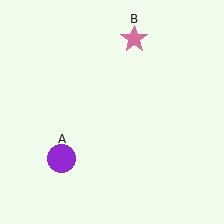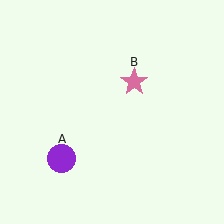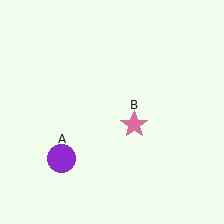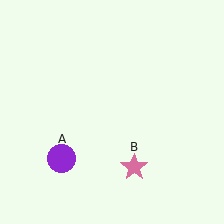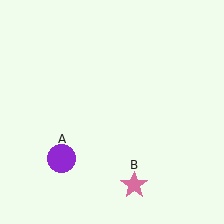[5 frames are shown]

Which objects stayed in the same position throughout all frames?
Purple circle (object A) remained stationary.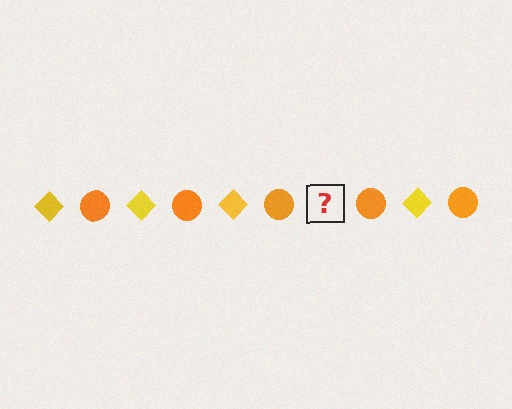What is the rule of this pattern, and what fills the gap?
The rule is that the pattern alternates between yellow diamond and orange circle. The gap should be filled with a yellow diamond.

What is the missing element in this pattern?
The missing element is a yellow diamond.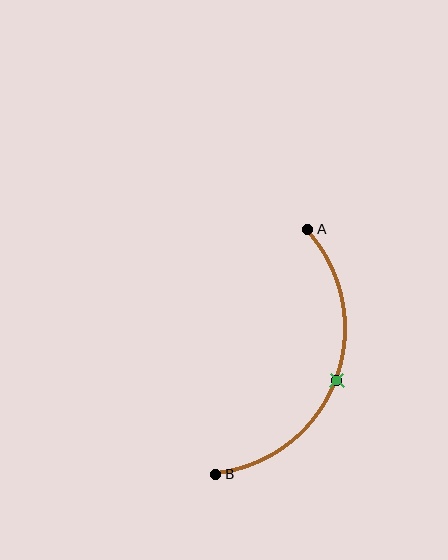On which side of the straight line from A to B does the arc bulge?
The arc bulges to the right of the straight line connecting A and B.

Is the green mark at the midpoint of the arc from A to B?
Yes. The green mark lies on the arc at equal arc-length from both A and B — it is the arc midpoint.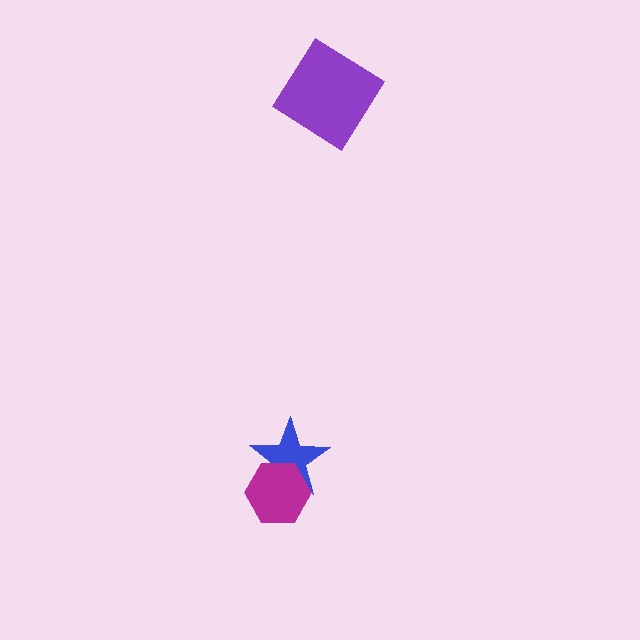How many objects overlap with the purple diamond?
0 objects overlap with the purple diamond.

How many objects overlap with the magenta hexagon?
1 object overlaps with the magenta hexagon.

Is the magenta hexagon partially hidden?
No, no other shape covers it.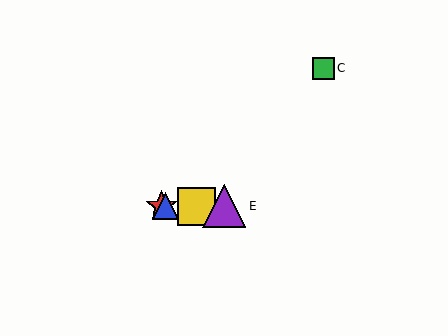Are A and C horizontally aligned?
No, A is at y≈206 and C is at y≈68.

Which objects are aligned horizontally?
Objects A, B, D, E are aligned horizontally.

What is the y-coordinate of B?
Object B is at y≈206.